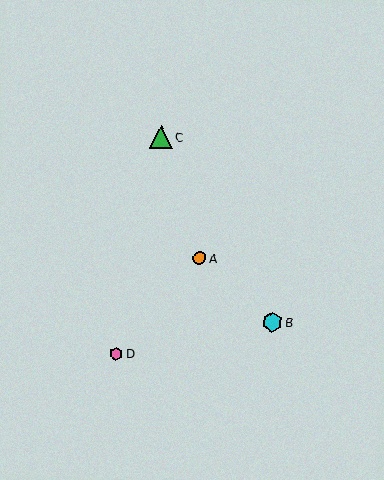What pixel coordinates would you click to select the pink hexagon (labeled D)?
Click at (116, 354) to select the pink hexagon D.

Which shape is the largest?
The green triangle (labeled C) is the largest.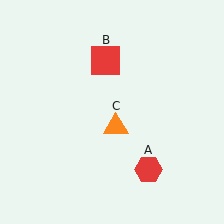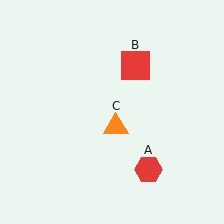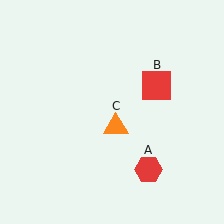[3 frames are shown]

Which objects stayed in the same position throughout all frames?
Red hexagon (object A) and orange triangle (object C) remained stationary.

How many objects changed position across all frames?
1 object changed position: red square (object B).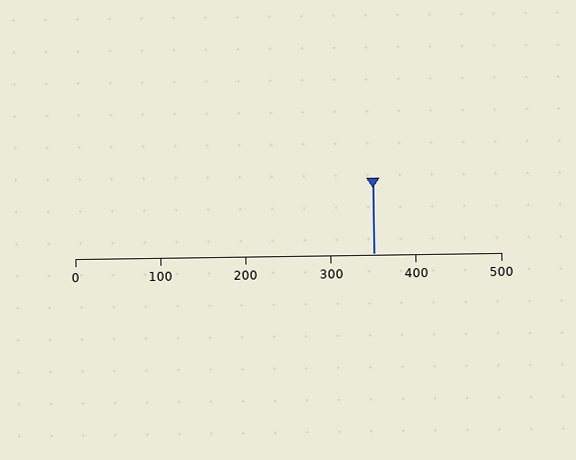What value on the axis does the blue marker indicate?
The marker indicates approximately 350.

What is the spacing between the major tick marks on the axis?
The major ticks are spaced 100 apart.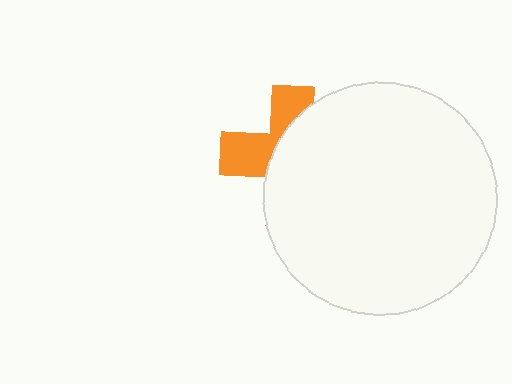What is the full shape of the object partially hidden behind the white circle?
The partially hidden object is an orange cross.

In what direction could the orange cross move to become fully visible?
The orange cross could move left. That would shift it out from behind the white circle entirely.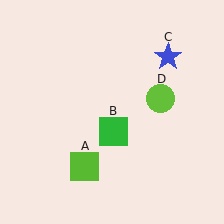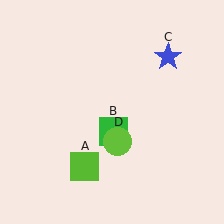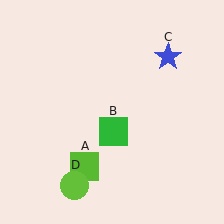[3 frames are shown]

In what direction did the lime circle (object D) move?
The lime circle (object D) moved down and to the left.